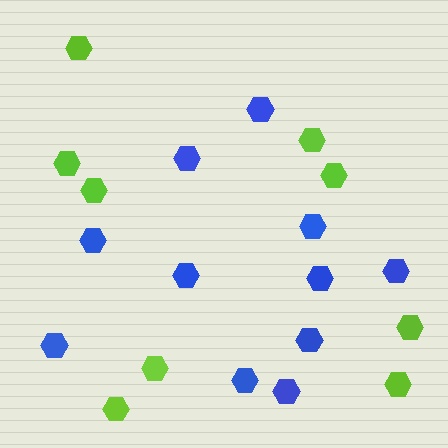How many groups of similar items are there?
There are 2 groups: one group of blue hexagons (11) and one group of lime hexagons (9).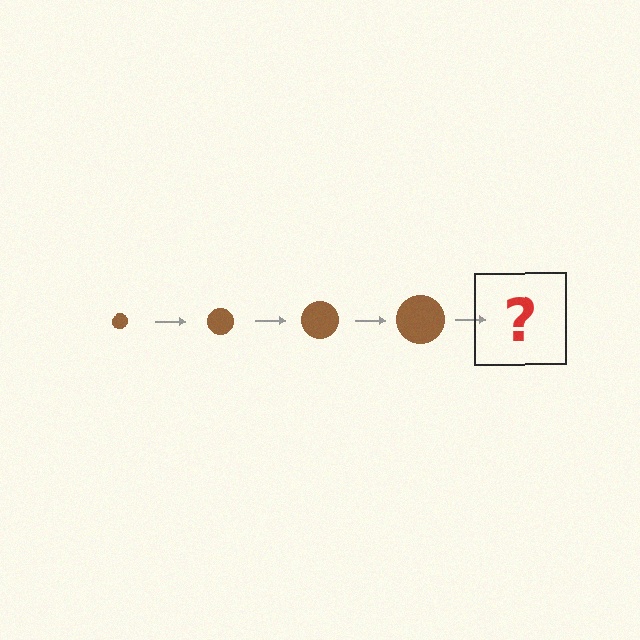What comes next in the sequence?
The next element should be a brown circle, larger than the previous one.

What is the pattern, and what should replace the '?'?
The pattern is that the circle gets progressively larger each step. The '?' should be a brown circle, larger than the previous one.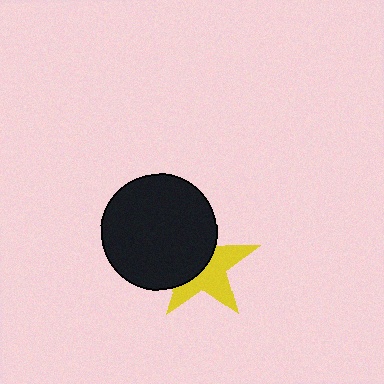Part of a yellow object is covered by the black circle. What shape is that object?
It is a star.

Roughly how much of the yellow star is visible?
About half of it is visible (roughly 51%).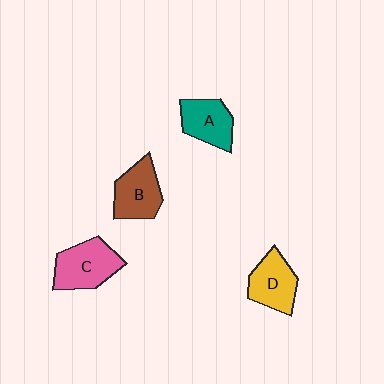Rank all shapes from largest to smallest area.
From largest to smallest: C (pink), B (brown), D (yellow), A (teal).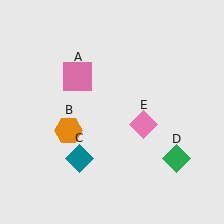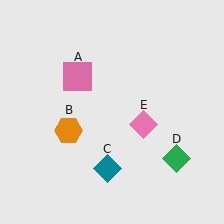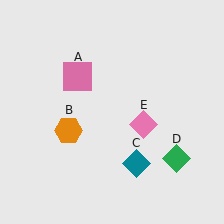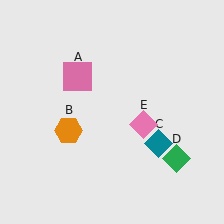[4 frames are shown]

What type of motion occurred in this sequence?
The teal diamond (object C) rotated counterclockwise around the center of the scene.